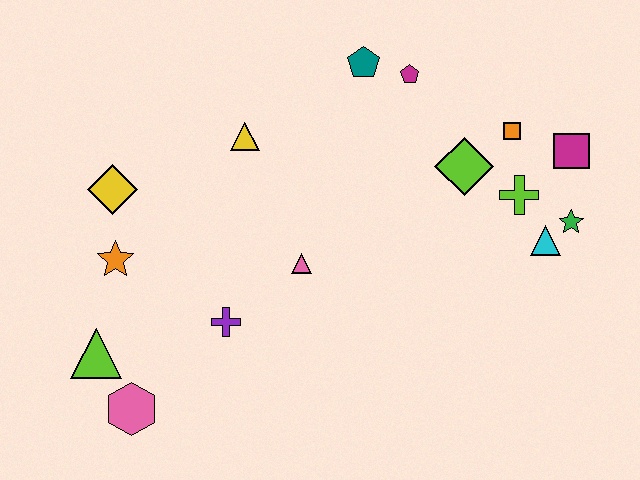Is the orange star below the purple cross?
No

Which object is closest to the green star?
The cyan triangle is closest to the green star.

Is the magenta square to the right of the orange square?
Yes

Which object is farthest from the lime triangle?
The magenta square is farthest from the lime triangle.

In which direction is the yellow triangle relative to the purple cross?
The yellow triangle is above the purple cross.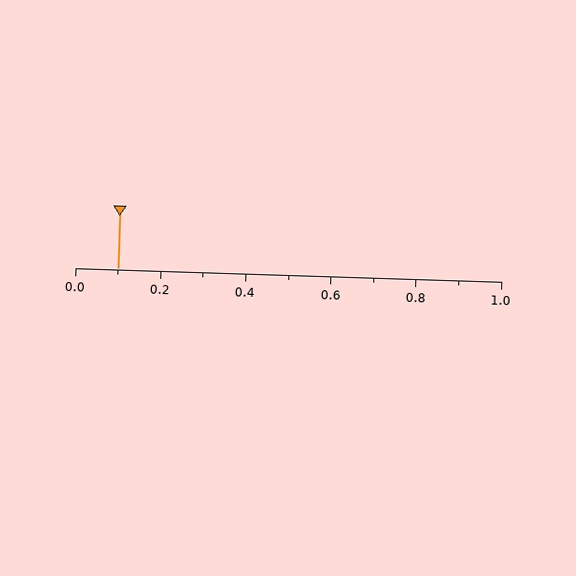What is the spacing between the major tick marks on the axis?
The major ticks are spaced 0.2 apart.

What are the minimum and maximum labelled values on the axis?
The axis runs from 0.0 to 1.0.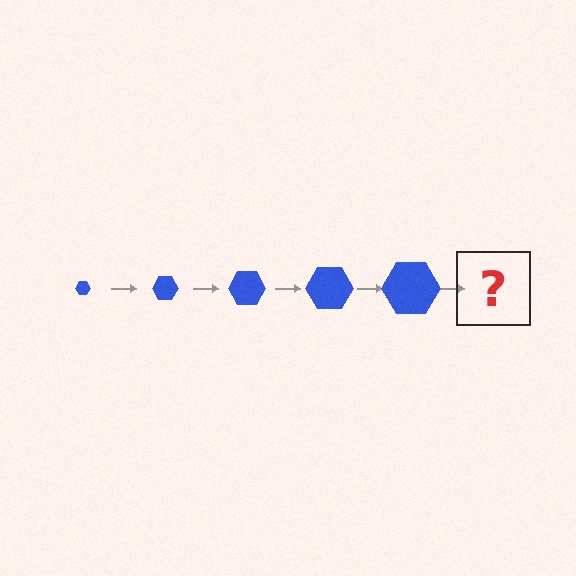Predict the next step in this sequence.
The next step is a blue hexagon, larger than the previous one.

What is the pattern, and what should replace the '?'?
The pattern is that the hexagon gets progressively larger each step. The '?' should be a blue hexagon, larger than the previous one.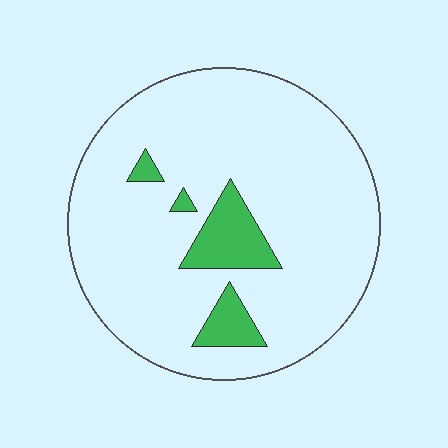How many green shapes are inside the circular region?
4.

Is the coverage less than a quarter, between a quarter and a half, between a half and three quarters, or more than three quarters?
Less than a quarter.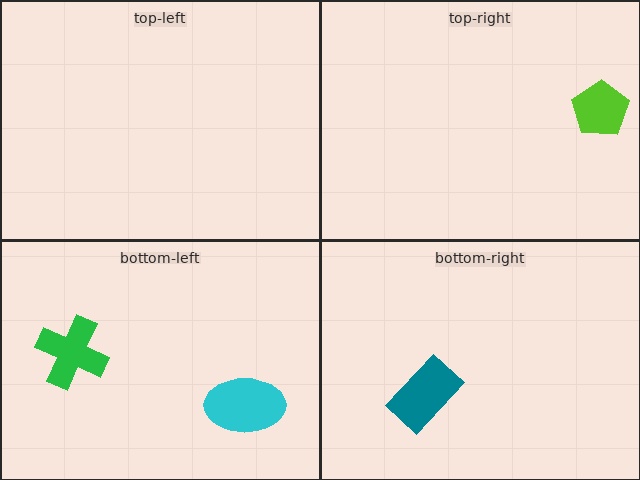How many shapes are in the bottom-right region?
1.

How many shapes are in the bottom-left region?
2.